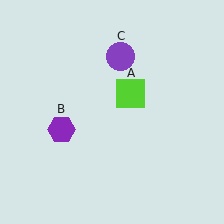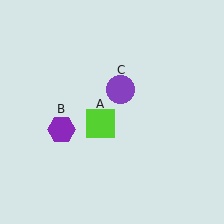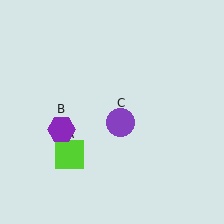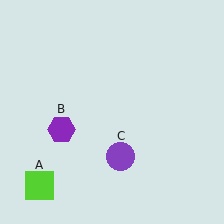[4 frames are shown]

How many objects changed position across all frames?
2 objects changed position: lime square (object A), purple circle (object C).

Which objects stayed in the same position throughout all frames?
Purple hexagon (object B) remained stationary.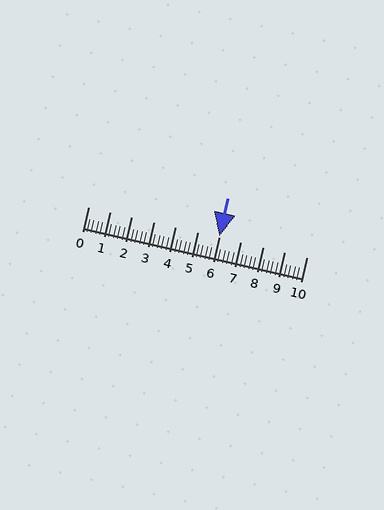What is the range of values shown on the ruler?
The ruler shows values from 0 to 10.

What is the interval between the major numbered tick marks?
The major tick marks are spaced 1 units apart.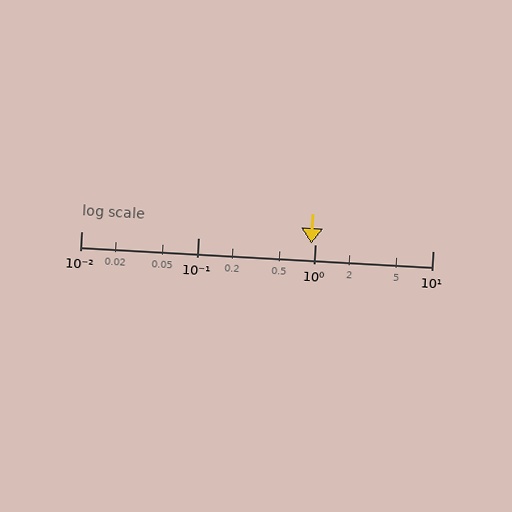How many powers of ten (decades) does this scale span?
The scale spans 3 decades, from 0.01 to 10.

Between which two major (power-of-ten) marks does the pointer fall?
The pointer is between 0.1 and 1.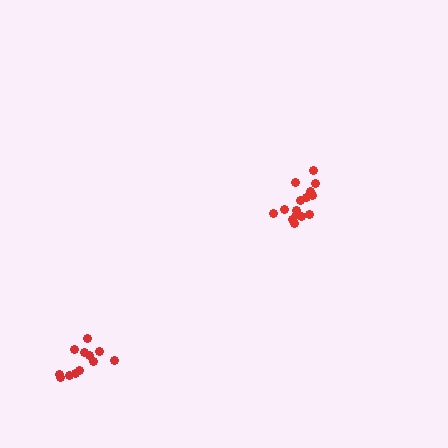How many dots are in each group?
Group 1: 15 dots, Group 2: 12 dots (27 total).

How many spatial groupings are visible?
There are 2 spatial groupings.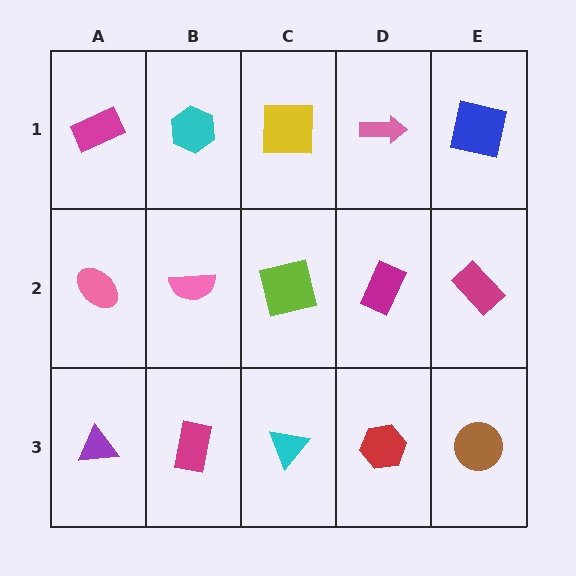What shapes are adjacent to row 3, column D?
A magenta rectangle (row 2, column D), a cyan triangle (row 3, column C), a brown circle (row 3, column E).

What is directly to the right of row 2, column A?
A pink semicircle.